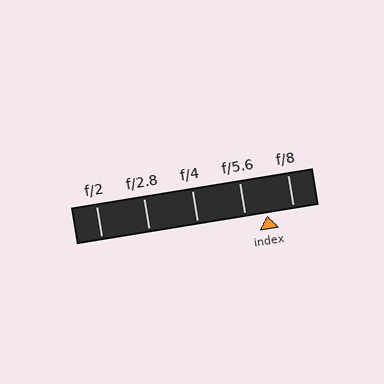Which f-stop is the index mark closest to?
The index mark is closest to f/5.6.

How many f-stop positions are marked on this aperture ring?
There are 5 f-stop positions marked.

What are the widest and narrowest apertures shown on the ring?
The widest aperture shown is f/2 and the narrowest is f/8.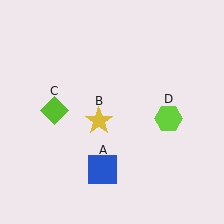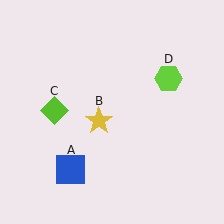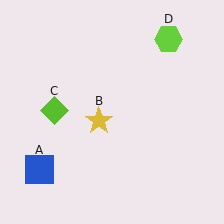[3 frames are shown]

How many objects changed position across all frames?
2 objects changed position: blue square (object A), lime hexagon (object D).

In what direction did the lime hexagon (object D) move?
The lime hexagon (object D) moved up.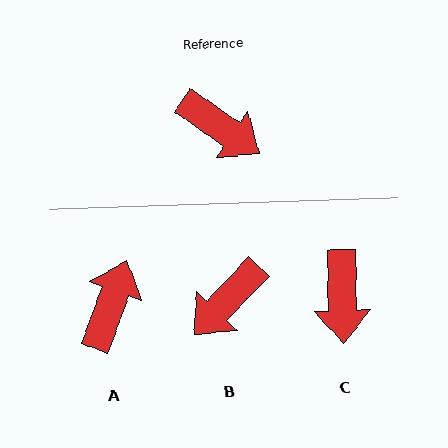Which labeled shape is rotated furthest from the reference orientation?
A, about 105 degrees away.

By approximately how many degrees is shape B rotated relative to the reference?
Approximately 99 degrees clockwise.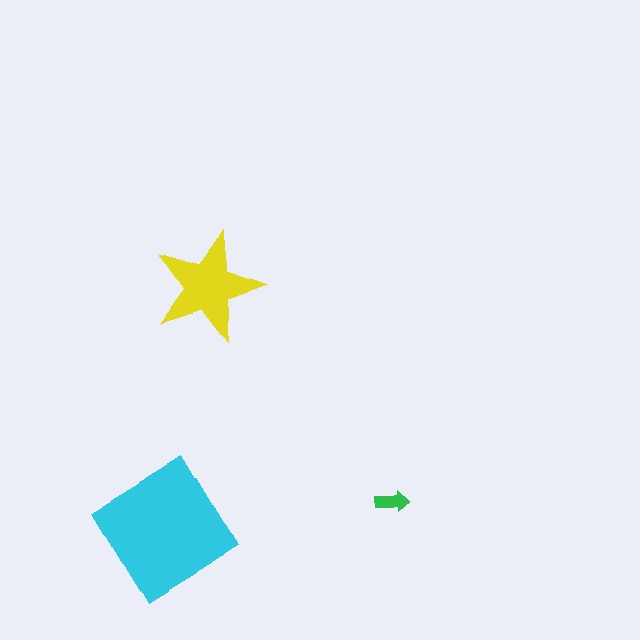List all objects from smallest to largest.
The green arrow, the yellow star, the cyan diamond.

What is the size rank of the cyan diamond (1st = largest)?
1st.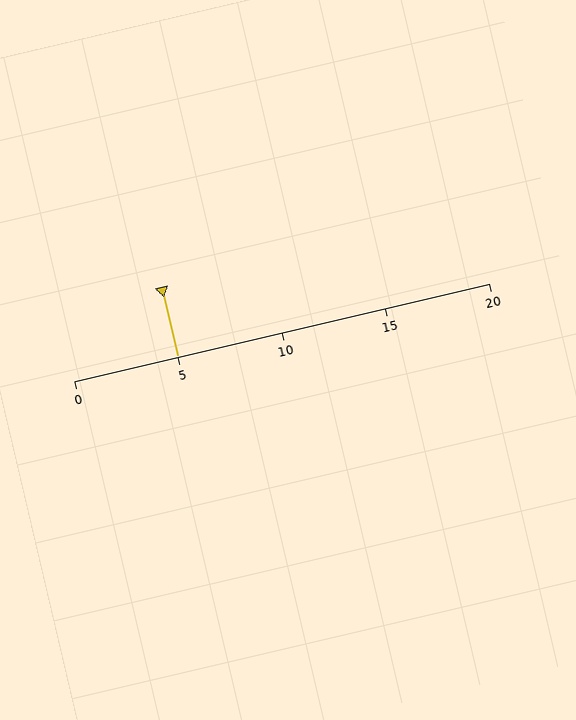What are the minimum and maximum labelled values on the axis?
The axis runs from 0 to 20.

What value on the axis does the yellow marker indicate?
The marker indicates approximately 5.